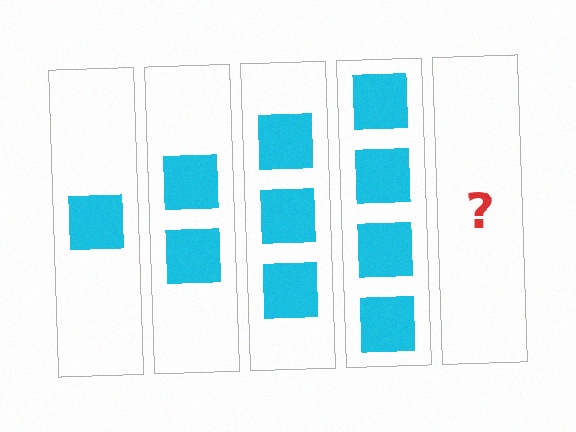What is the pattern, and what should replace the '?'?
The pattern is that each step adds one more square. The '?' should be 5 squares.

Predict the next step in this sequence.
The next step is 5 squares.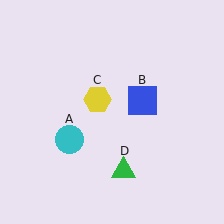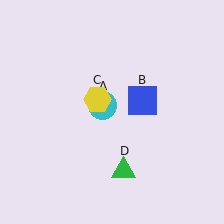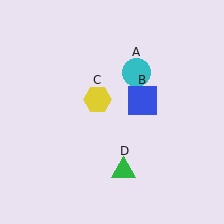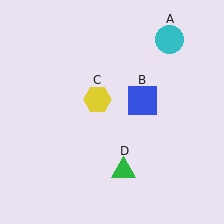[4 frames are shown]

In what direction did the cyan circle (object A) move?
The cyan circle (object A) moved up and to the right.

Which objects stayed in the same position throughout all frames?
Blue square (object B) and yellow hexagon (object C) and green triangle (object D) remained stationary.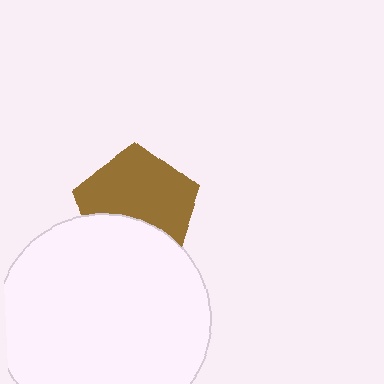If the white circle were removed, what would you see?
You would see the complete brown pentagon.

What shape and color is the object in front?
The object in front is a white circle.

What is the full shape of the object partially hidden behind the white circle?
The partially hidden object is a brown pentagon.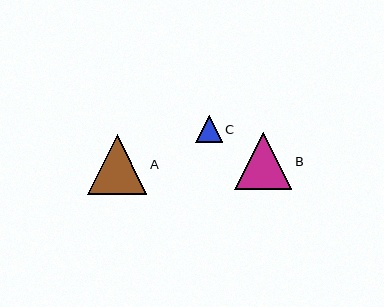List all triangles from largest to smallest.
From largest to smallest: A, B, C.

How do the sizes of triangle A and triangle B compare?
Triangle A and triangle B are approximately the same size.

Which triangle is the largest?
Triangle A is the largest with a size of approximately 60 pixels.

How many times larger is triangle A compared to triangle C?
Triangle A is approximately 2.3 times the size of triangle C.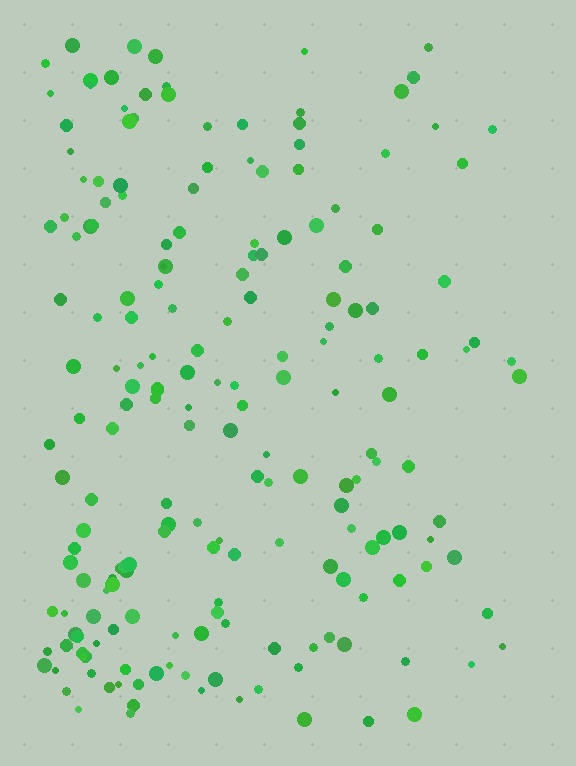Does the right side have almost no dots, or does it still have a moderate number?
Still a moderate number, just noticeably fewer than the left.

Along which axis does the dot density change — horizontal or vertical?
Horizontal.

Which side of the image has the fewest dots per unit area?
The right.